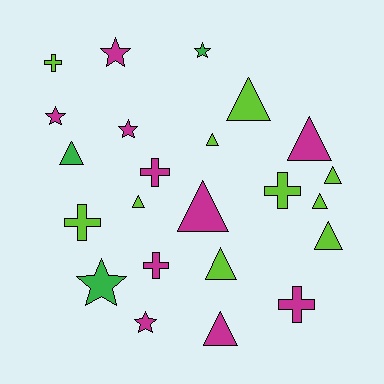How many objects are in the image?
There are 23 objects.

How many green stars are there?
There are 2 green stars.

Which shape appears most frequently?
Triangle, with 11 objects.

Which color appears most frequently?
Magenta, with 10 objects.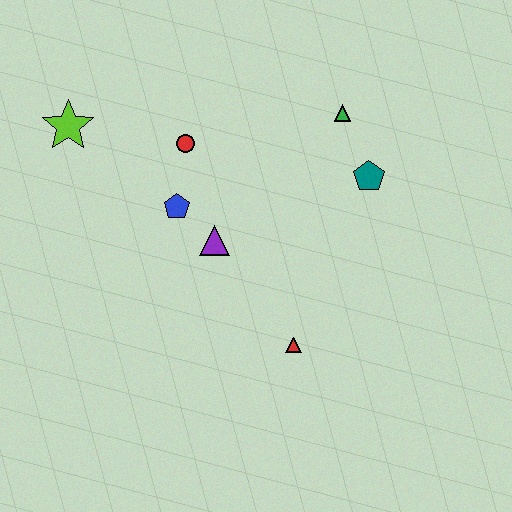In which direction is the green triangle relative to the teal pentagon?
The green triangle is above the teal pentagon.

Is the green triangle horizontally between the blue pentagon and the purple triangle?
No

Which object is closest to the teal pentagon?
The green triangle is closest to the teal pentagon.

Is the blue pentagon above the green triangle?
No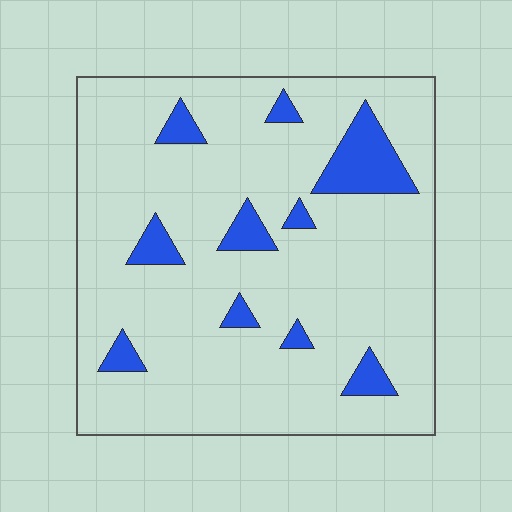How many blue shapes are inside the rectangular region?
10.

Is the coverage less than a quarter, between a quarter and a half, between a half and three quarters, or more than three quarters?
Less than a quarter.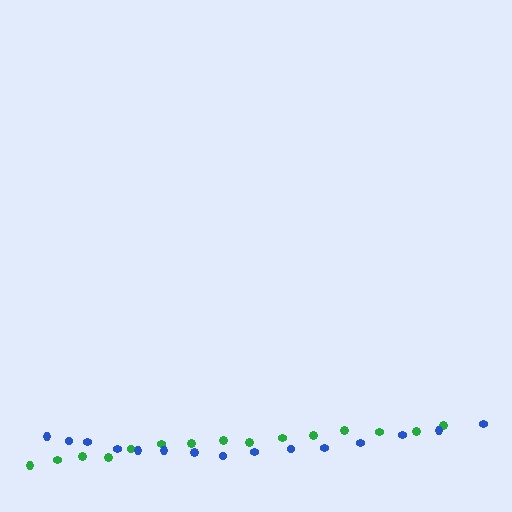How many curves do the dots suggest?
There are 2 distinct paths.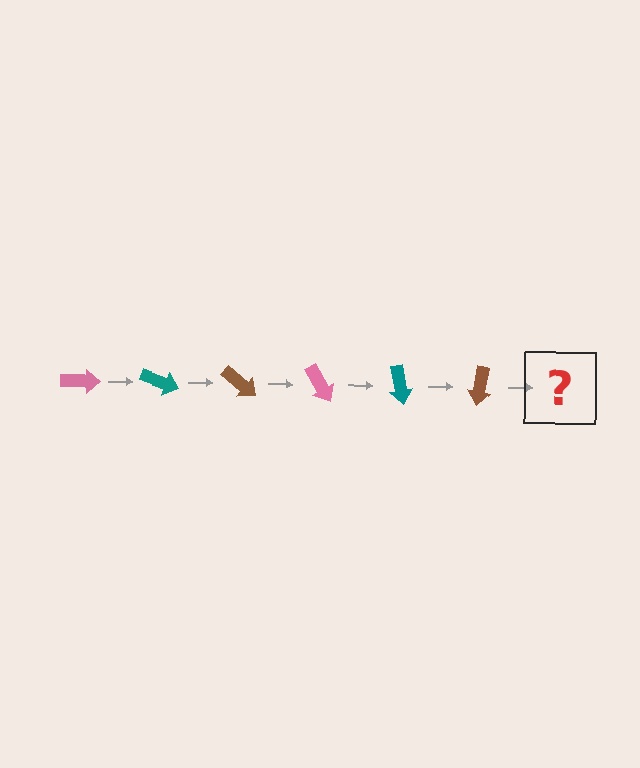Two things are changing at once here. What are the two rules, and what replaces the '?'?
The two rules are that it rotates 20 degrees each step and the color cycles through pink, teal, and brown. The '?' should be a pink arrow, rotated 120 degrees from the start.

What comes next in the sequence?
The next element should be a pink arrow, rotated 120 degrees from the start.